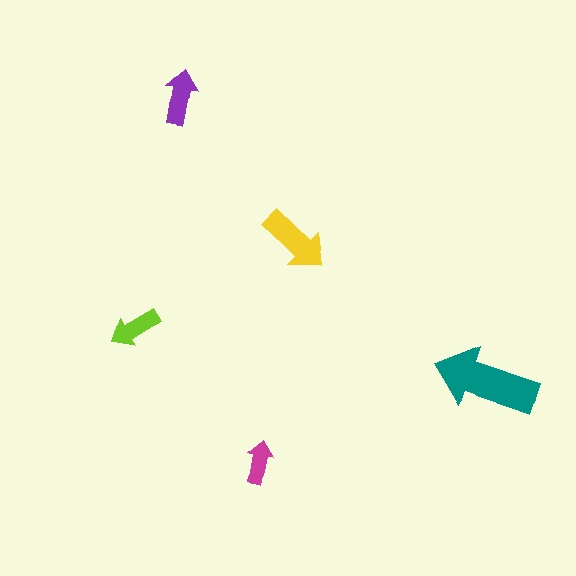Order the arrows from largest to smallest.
the teal one, the yellow one, the purple one, the lime one, the magenta one.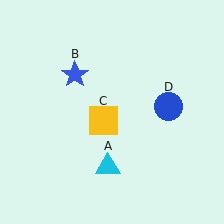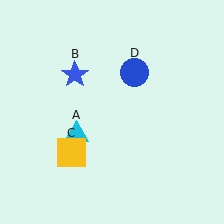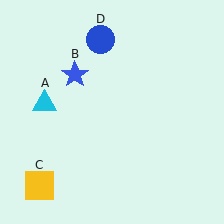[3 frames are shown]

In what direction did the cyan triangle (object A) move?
The cyan triangle (object A) moved up and to the left.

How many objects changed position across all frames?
3 objects changed position: cyan triangle (object A), yellow square (object C), blue circle (object D).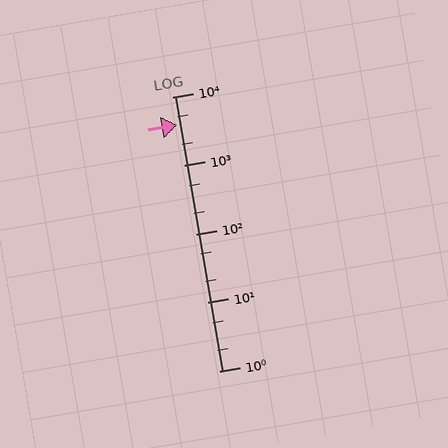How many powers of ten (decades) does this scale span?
The scale spans 4 decades, from 1 to 10000.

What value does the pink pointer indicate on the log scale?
The pointer indicates approximately 3900.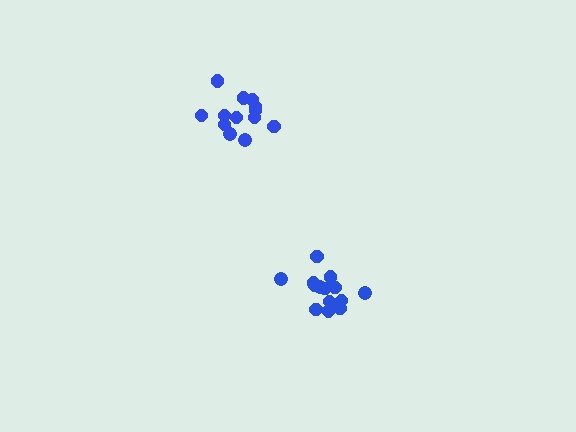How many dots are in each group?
Group 1: 13 dots, Group 2: 14 dots (27 total).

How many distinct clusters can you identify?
There are 2 distinct clusters.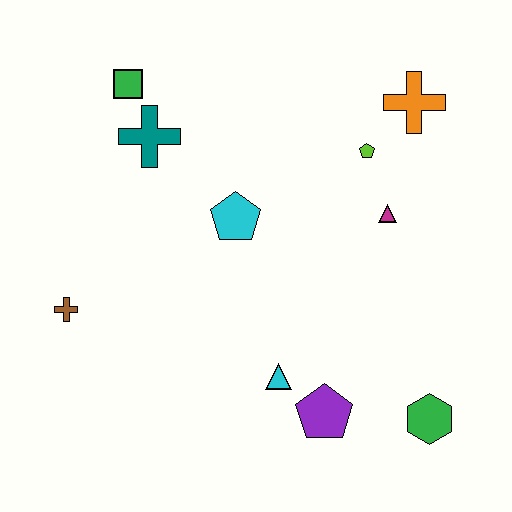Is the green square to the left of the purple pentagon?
Yes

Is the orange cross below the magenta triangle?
No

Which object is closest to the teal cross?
The green square is closest to the teal cross.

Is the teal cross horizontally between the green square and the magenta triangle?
Yes